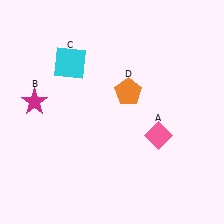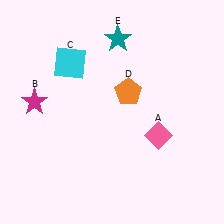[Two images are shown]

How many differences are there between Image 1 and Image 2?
There is 1 difference between the two images.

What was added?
A teal star (E) was added in Image 2.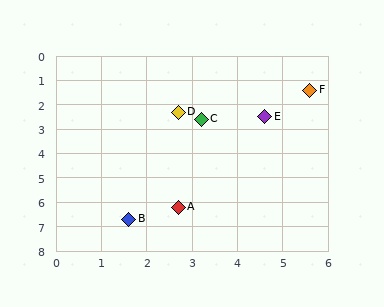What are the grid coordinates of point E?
Point E is at approximately (4.6, 2.5).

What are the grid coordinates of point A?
Point A is at approximately (2.7, 6.2).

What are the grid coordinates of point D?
Point D is at approximately (2.7, 2.3).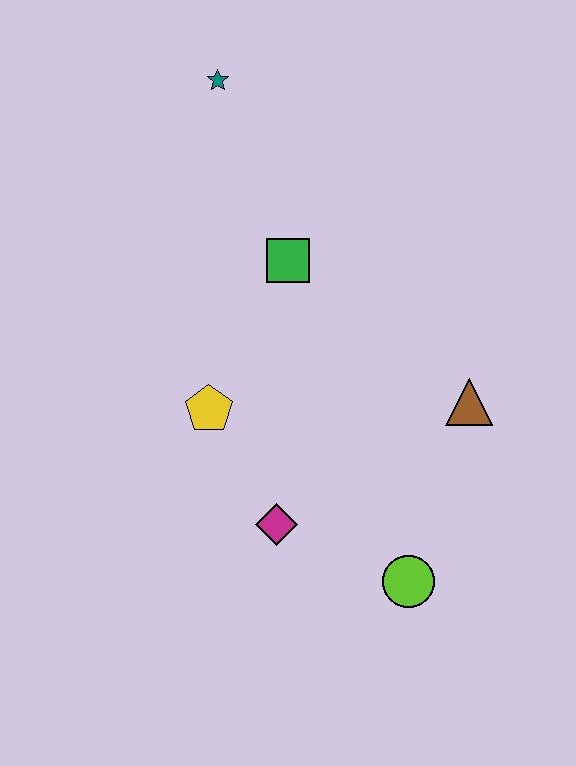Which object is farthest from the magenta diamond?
The teal star is farthest from the magenta diamond.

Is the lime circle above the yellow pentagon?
No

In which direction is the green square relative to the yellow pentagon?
The green square is above the yellow pentagon.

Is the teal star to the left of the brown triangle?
Yes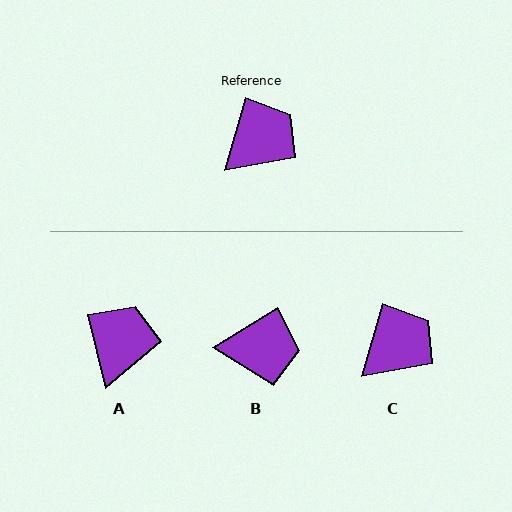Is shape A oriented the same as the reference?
No, it is off by about 30 degrees.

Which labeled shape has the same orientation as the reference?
C.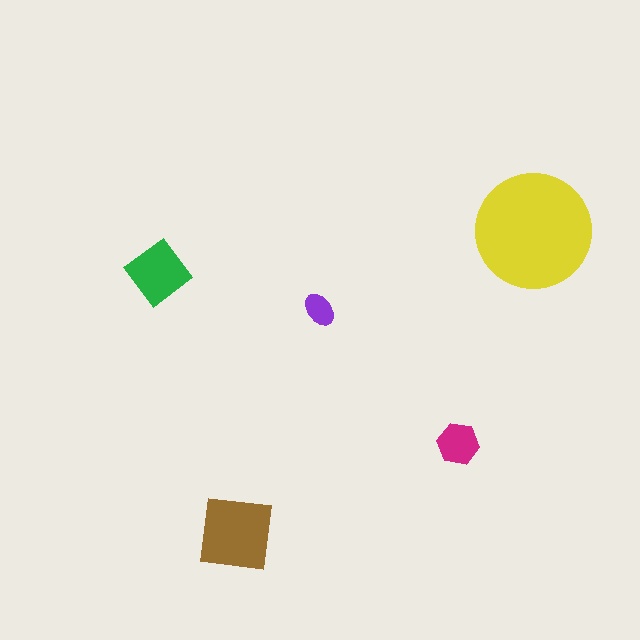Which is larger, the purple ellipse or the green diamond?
The green diamond.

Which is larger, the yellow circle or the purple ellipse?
The yellow circle.